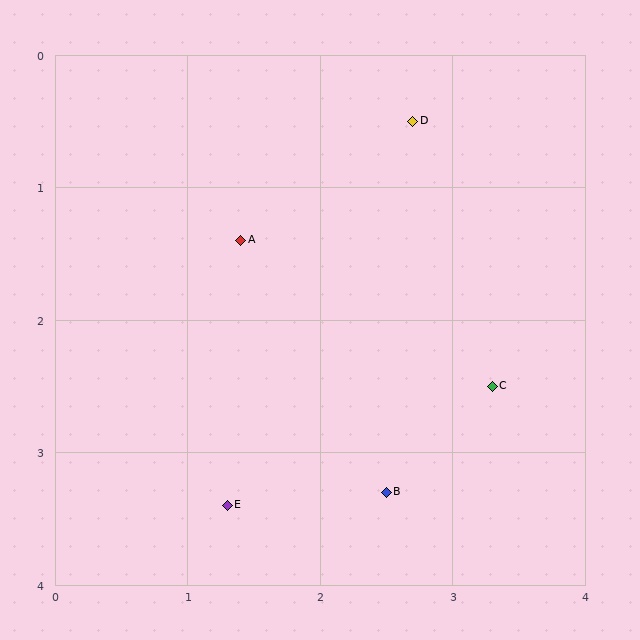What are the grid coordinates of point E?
Point E is at approximately (1.3, 3.4).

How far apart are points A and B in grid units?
Points A and B are about 2.2 grid units apart.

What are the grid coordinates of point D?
Point D is at approximately (2.7, 0.5).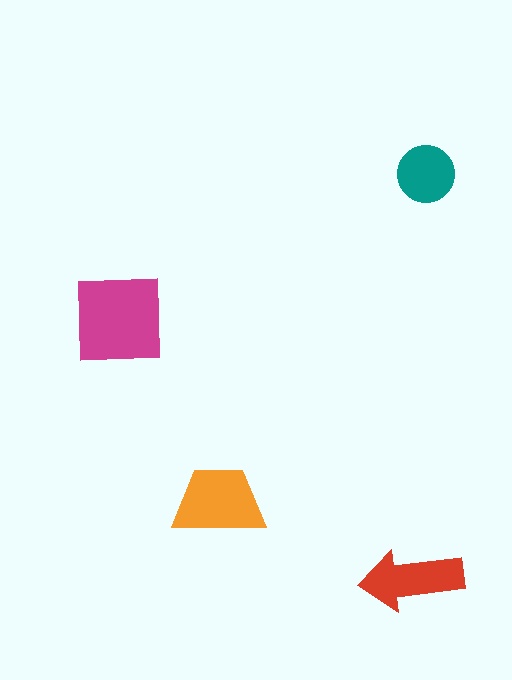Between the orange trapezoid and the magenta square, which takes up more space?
The magenta square.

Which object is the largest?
The magenta square.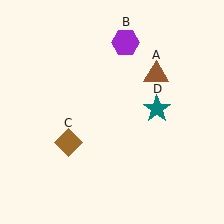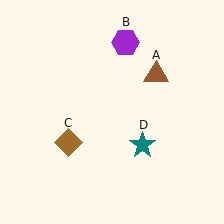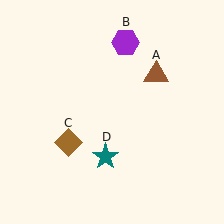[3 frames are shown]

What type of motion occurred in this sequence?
The teal star (object D) rotated clockwise around the center of the scene.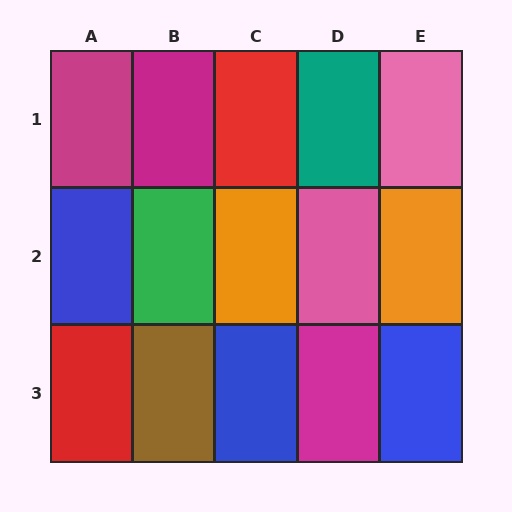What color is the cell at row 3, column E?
Blue.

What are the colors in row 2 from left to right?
Blue, green, orange, pink, orange.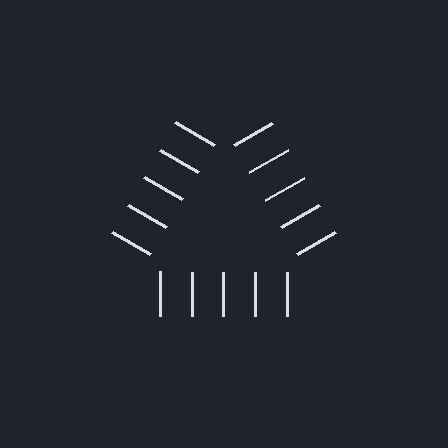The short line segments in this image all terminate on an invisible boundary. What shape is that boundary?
An illusory triangle — the line segments terminate on its edges but no continuous stroke is drawn.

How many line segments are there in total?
15 — 5 along each of the 3 edges.